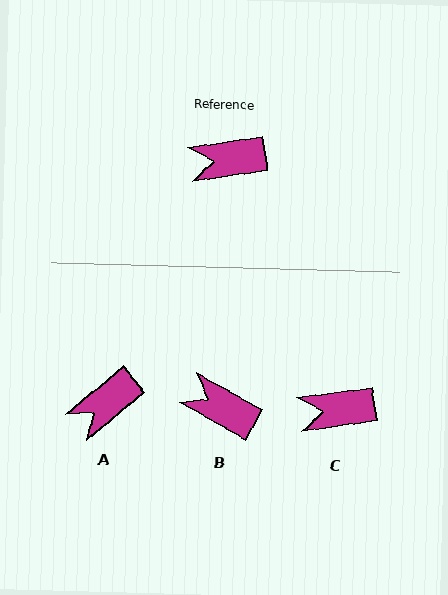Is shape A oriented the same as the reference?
No, it is off by about 32 degrees.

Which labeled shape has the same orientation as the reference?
C.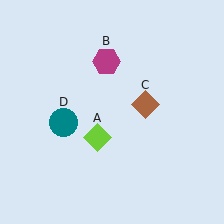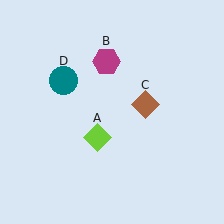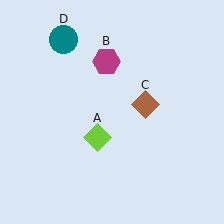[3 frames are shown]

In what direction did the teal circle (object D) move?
The teal circle (object D) moved up.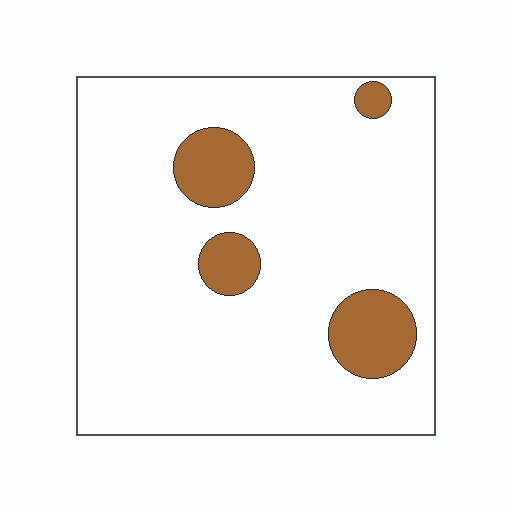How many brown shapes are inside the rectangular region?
4.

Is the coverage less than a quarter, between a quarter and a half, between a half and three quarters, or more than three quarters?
Less than a quarter.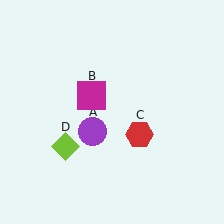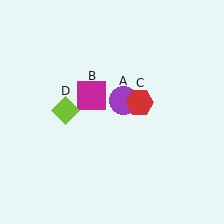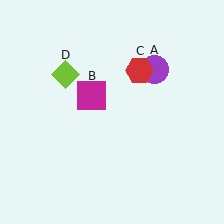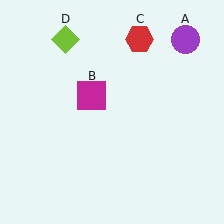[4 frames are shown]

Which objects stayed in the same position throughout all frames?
Magenta square (object B) remained stationary.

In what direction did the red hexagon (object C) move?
The red hexagon (object C) moved up.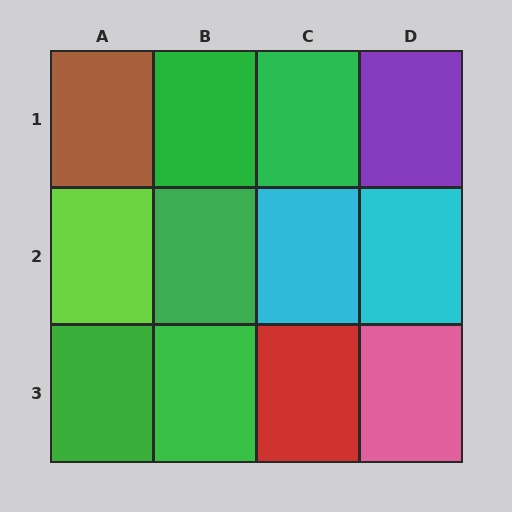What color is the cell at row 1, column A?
Brown.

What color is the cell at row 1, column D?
Purple.